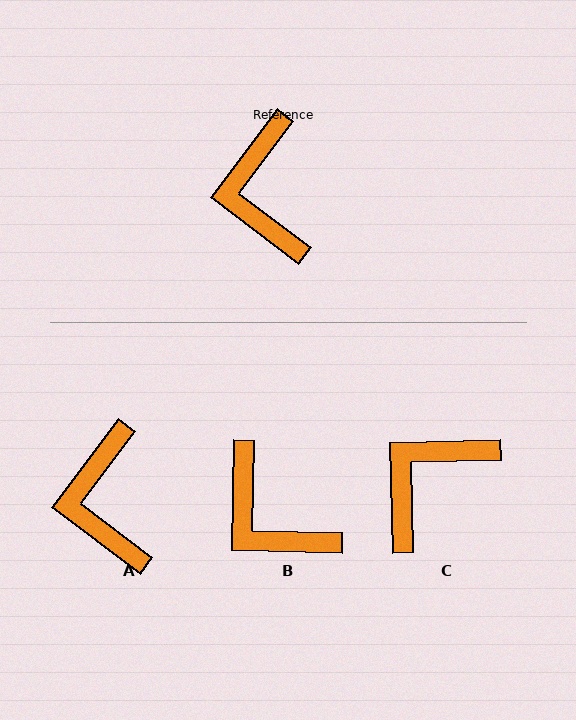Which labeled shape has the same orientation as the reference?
A.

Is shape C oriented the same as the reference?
No, it is off by about 51 degrees.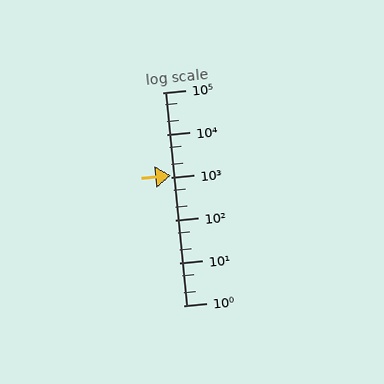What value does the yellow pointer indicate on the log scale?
The pointer indicates approximately 1100.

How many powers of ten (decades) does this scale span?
The scale spans 5 decades, from 1 to 100000.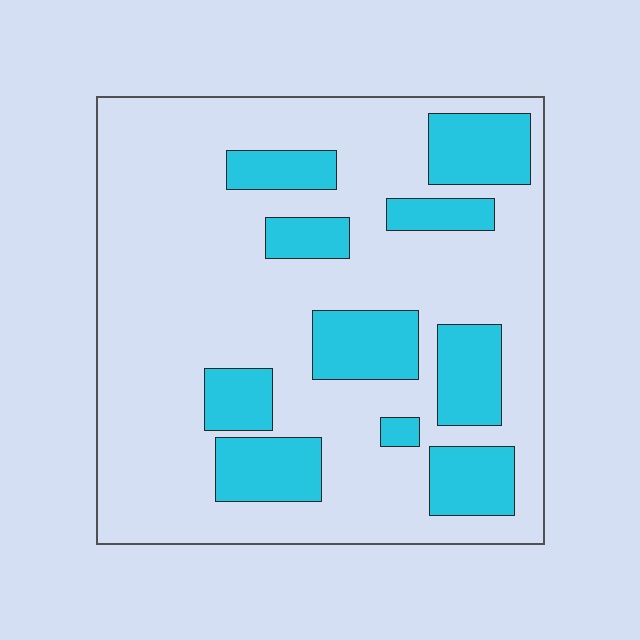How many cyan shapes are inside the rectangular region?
10.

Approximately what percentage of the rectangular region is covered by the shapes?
Approximately 25%.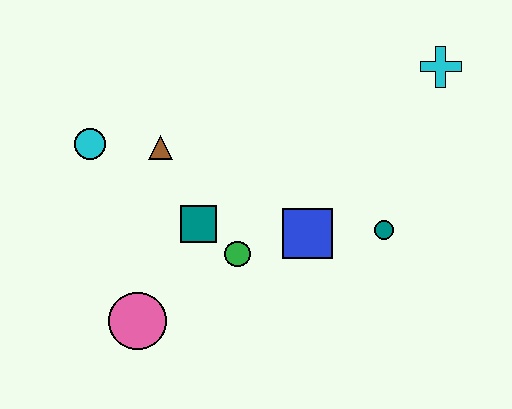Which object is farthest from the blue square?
The cyan circle is farthest from the blue square.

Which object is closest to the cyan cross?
The teal circle is closest to the cyan cross.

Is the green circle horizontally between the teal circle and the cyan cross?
No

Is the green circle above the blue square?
No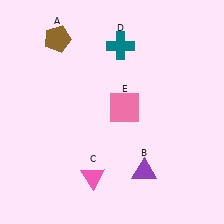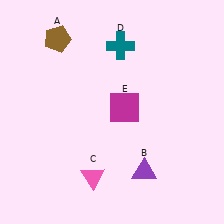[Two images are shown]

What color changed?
The square (E) changed from pink in Image 1 to magenta in Image 2.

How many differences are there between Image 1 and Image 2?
There is 1 difference between the two images.